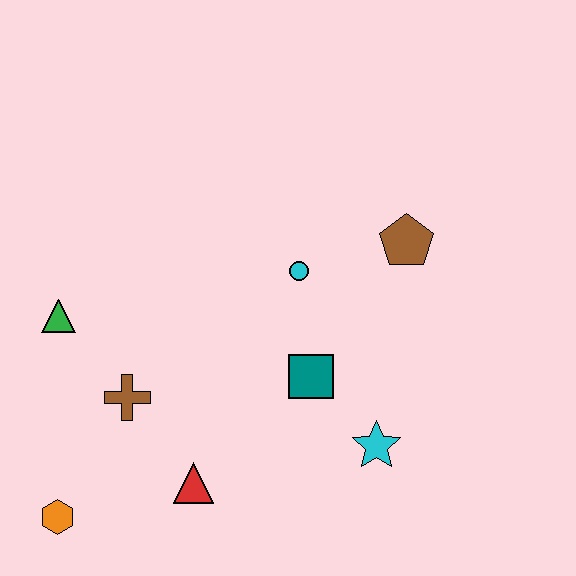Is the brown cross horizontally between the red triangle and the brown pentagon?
No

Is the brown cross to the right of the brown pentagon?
No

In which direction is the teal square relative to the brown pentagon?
The teal square is below the brown pentagon.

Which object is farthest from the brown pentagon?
The orange hexagon is farthest from the brown pentagon.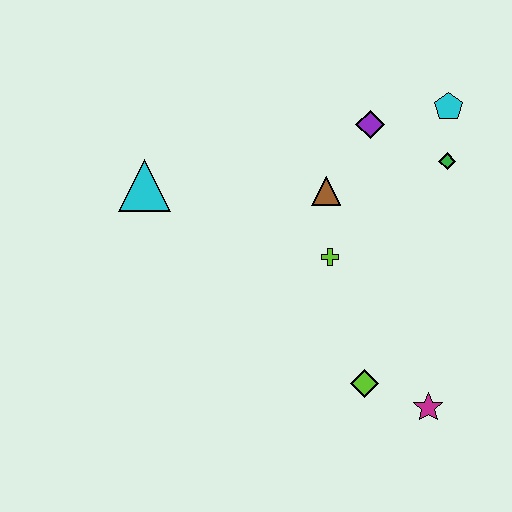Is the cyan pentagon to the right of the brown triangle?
Yes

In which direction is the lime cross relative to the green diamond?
The lime cross is to the left of the green diamond.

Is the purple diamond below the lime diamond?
No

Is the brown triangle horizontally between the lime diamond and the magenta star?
No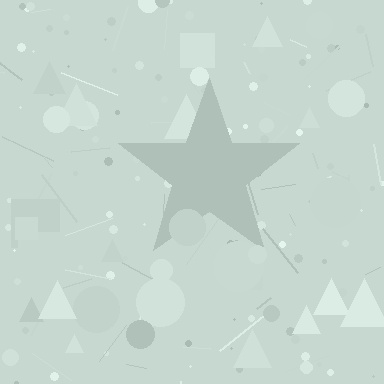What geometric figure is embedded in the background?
A star is embedded in the background.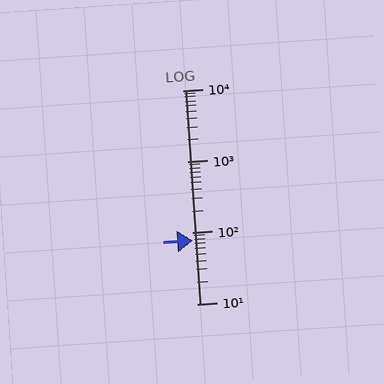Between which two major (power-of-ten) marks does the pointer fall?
The pointer is between 10 and 100.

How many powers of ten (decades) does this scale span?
The scale spans 3 decades, from 10 to 10000.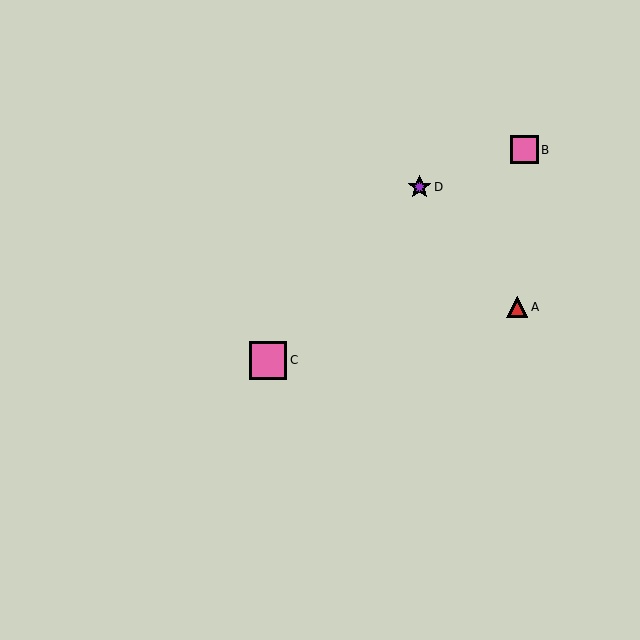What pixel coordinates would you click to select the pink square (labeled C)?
Click at (268, 360) to select the pink square C.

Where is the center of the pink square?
The center of the pink square is at (524, 150).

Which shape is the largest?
The pink square (labeled C) is the largest.